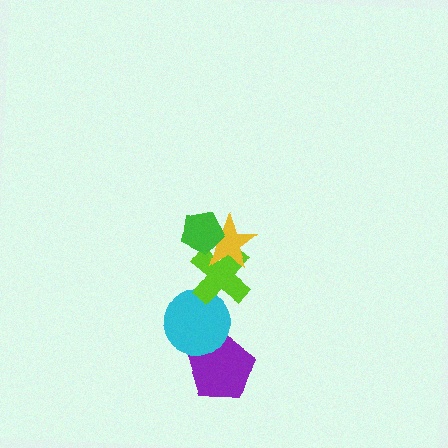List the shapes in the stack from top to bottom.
From top to bottom: the green pentagon, the yellow star, the lime cross, the cyan circle, the purple pentagon.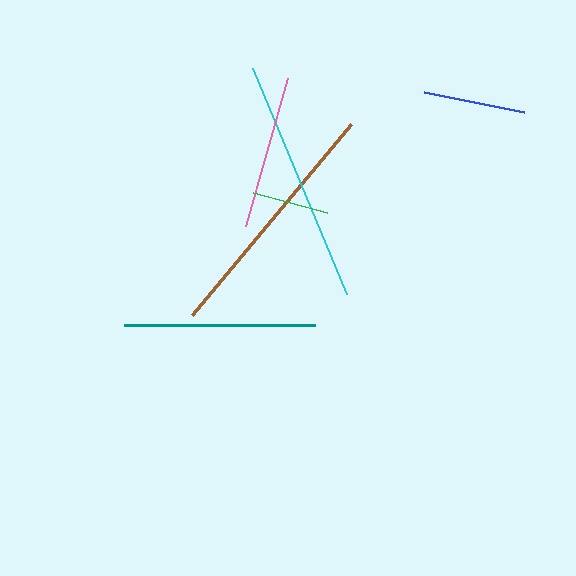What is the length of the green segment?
The green segment is approximately 77 pixels long.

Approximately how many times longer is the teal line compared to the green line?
The teal line is approximately 2.5 times the length of the green line.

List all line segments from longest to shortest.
From longest to shortest: brown, cyan, teal, pink, blue, green.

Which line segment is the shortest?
The green line is the shortest at approximately 77 pixels.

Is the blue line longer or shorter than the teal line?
The teal line is longer than the blue line.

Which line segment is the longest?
The brown line is the longest at approximately 248 pixels.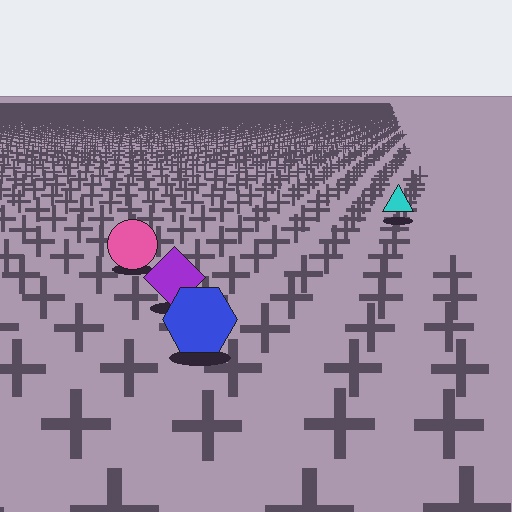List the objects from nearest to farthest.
From nearest to farthest: the blue hexagon, the purple diamond, the pink circle, the cyan triangle.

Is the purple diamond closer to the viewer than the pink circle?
Yes. The purple diamond is closer — you can tell from the texture gradient: the ground texture is coarser near it.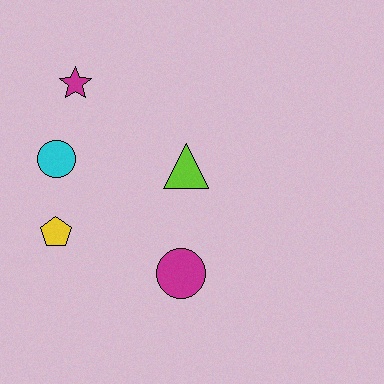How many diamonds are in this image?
There are no diamonds.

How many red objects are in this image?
There are no red objects.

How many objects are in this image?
There are 5 objects.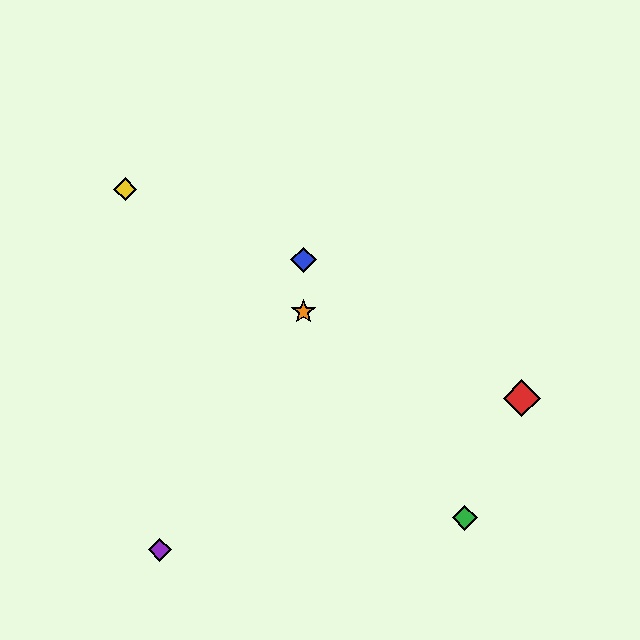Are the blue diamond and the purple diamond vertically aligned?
No, the blue diamond is at x≈303 and the purple diamond is at x≈160.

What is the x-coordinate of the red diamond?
The red diamond is at x≈522.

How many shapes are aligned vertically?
2 shapes (the blue diamond, the orange star) are aligned vertically.